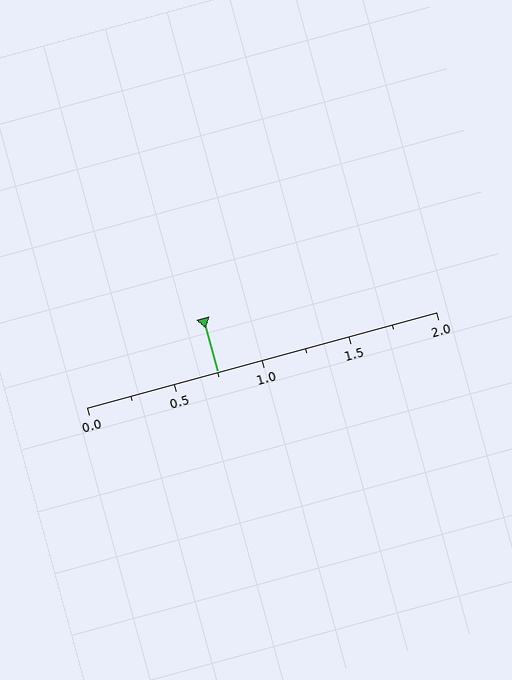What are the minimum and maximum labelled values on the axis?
The axis runs from 0.0 to 2.0.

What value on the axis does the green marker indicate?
The marker indicates approximately 0.75.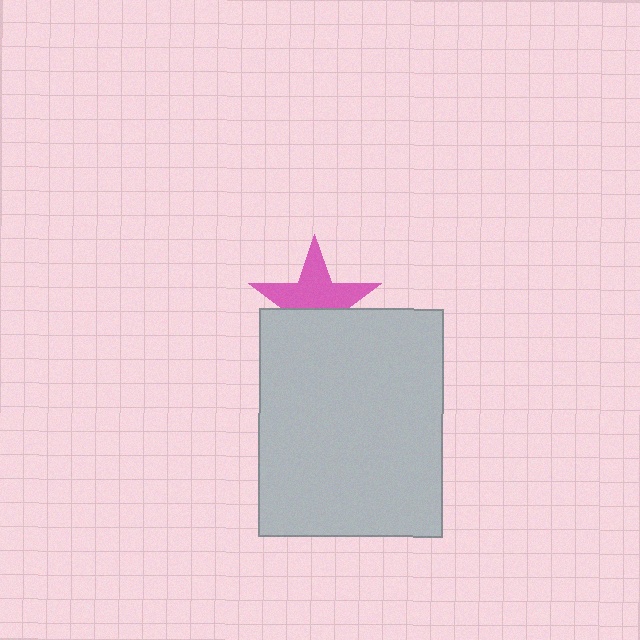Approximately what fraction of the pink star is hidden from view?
Roughly 43% of the pink star is hidden behind the light gray rectangle.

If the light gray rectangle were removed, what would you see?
You would see the complete pink star.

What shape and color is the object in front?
The object in front is a light gray rectangle.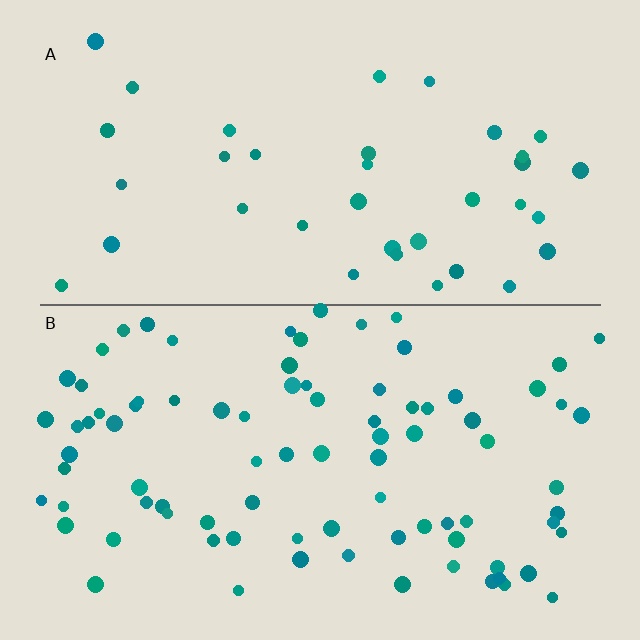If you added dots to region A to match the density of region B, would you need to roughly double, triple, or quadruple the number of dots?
Approximately double.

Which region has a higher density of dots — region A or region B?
B (the bottom).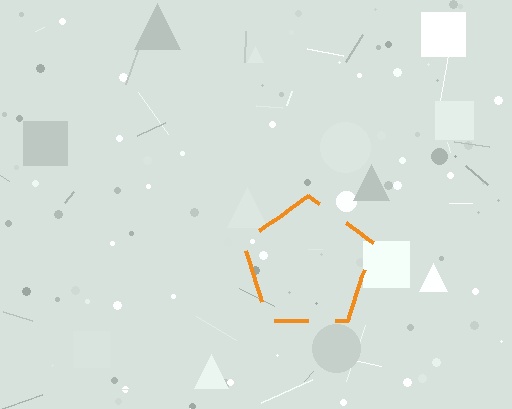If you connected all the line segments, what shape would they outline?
They would outline a pentagon.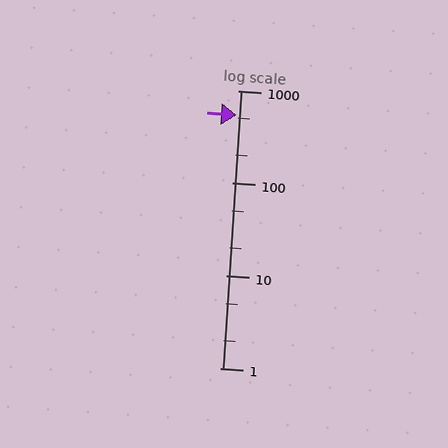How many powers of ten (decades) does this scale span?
The scale spans 3 decades, from 1 to 1000.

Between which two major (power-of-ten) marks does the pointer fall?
The pointer is between 100 and 1000.